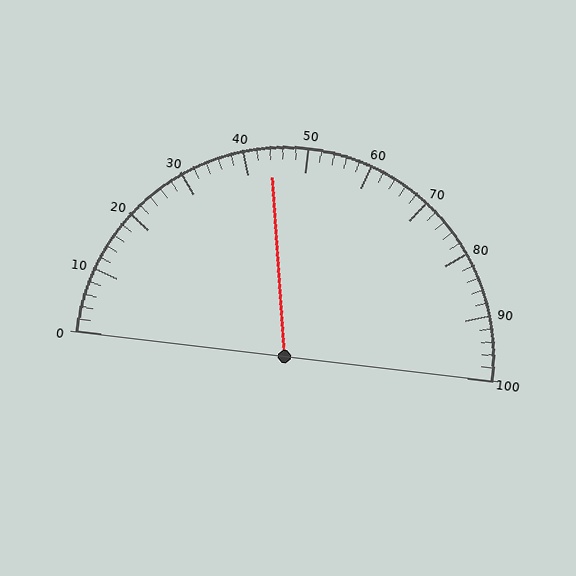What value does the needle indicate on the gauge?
The needle indicates approximately 44.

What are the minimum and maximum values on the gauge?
The gauge ranges from 0 to 100.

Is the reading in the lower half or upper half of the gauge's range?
The reading is in the lower half of the range (0 to 100).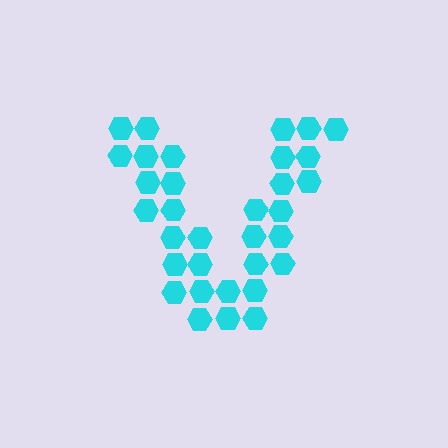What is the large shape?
The large shape is the letter V.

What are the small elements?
The small elements are hexagons.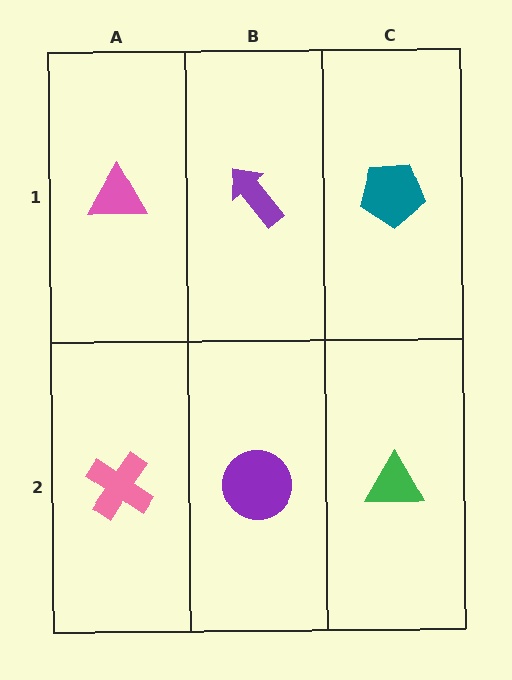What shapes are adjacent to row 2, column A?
A pink triangle (row 1, column A), a purple circle (row 2, column B).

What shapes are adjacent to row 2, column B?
A purple arrow (row 1, column B), a pink cross (row 2, column A), a green triangle (row 2, column C).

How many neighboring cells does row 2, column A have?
2.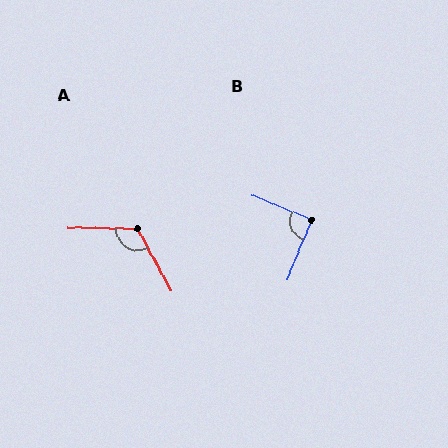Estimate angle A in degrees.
Approximately 119 degrees.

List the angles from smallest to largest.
B (90°), A (119°).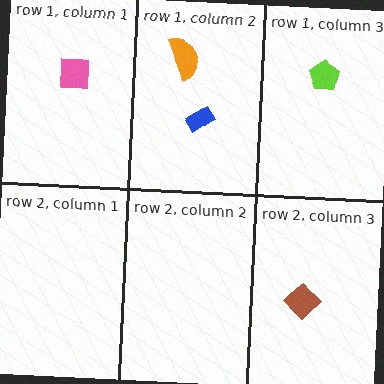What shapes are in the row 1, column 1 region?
The pink square.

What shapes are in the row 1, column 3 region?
The lime pentagon.